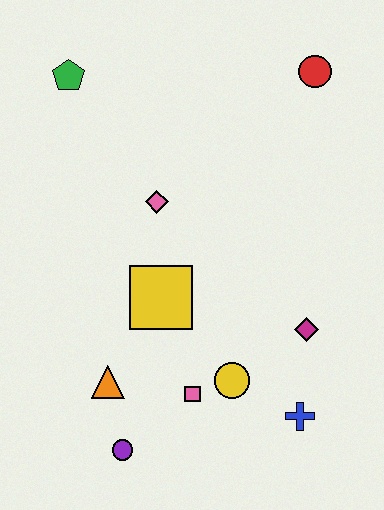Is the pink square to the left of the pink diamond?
No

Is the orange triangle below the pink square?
No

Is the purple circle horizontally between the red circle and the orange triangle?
Yes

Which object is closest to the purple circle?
The orange triangle is closest to the purple circle.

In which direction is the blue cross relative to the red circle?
The blue cross is below the red circle.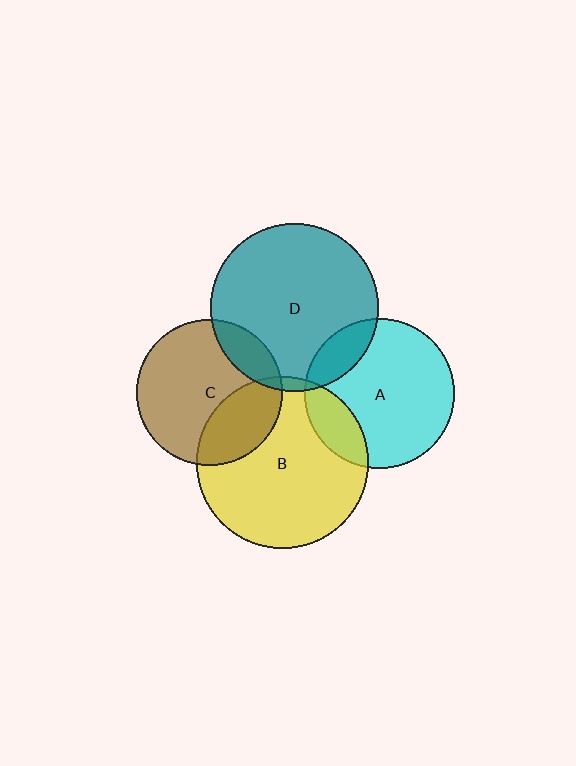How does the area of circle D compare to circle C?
Approximately 1.3 times.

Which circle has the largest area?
Circle B (yellow).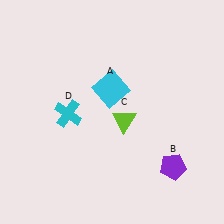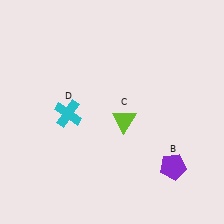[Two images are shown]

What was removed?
The cyan square (A) was removed in Image 2.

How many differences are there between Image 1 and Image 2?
There is 1 difference between the two images.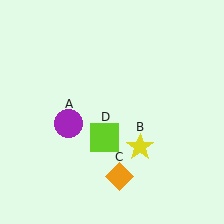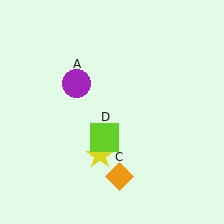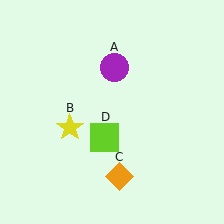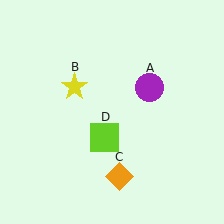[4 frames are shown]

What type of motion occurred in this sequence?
The purple circle (object A), yellow star (object B) rotated clockwise around the center of the scene.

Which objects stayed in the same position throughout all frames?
Orange diamond (object C) and lime square (object D) remained stationary.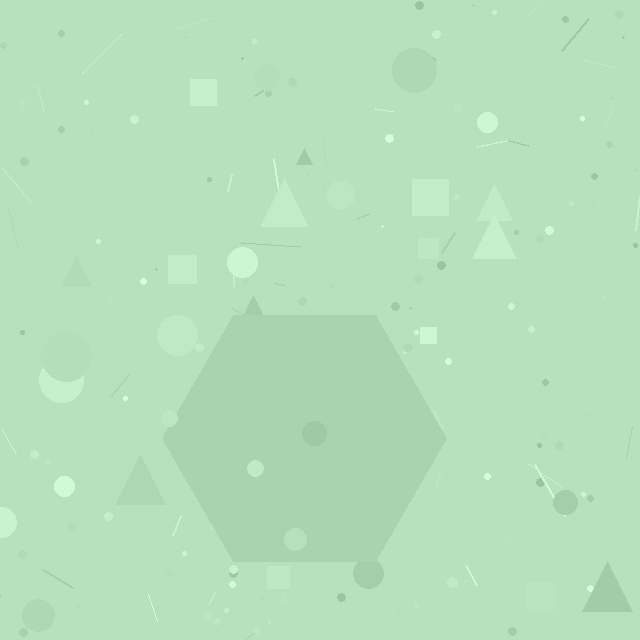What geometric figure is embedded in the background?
A hexagon is embedded in the background.